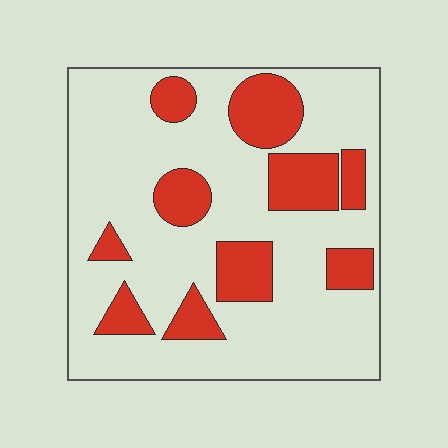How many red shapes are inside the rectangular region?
10.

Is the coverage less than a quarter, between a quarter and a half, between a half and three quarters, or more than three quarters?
Between a quarter and a half.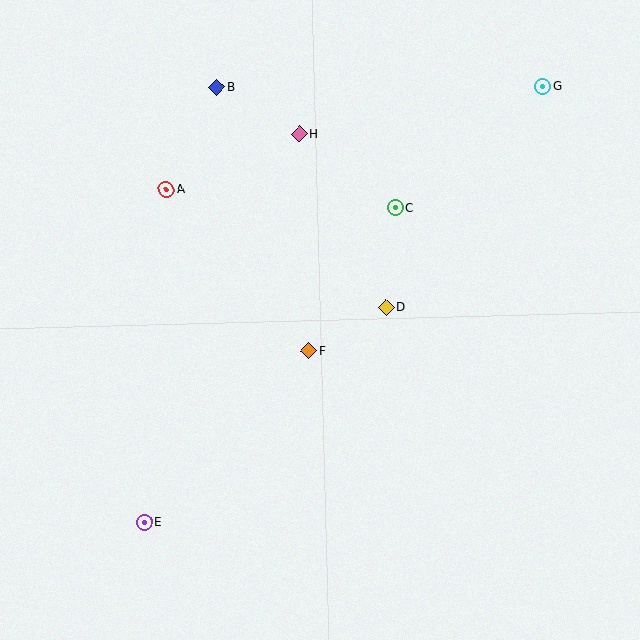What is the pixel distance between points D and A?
The distance between D and A is 249 pixels.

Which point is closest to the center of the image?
Point F at (309, 351) is closest to the center.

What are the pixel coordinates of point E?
Point E is at (145, 522).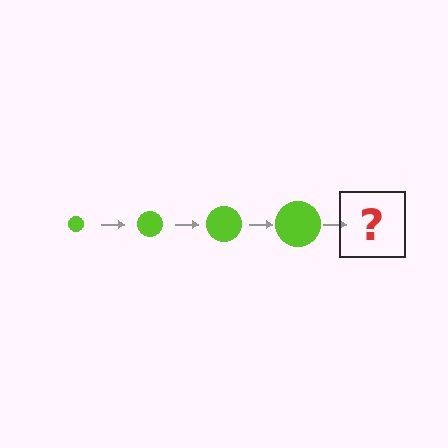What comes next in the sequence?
The next element should be a lime circle, larger than the previous one.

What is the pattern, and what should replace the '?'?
The pattern is that the circle gets progressively larger each step. The '?' should be a lime circle, larger than the previous one.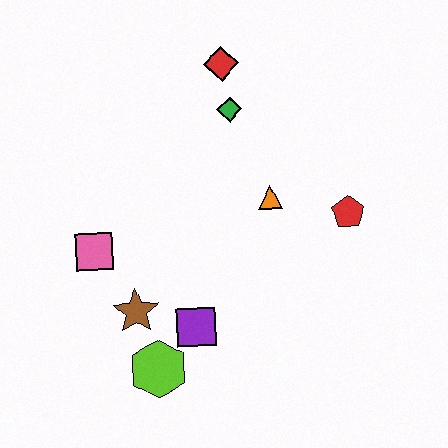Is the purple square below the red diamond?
Yes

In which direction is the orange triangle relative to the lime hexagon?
The orange triangle is above the lime hexagon.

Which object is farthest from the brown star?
The red diamond is farthest from the brown star.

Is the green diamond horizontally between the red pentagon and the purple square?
Yes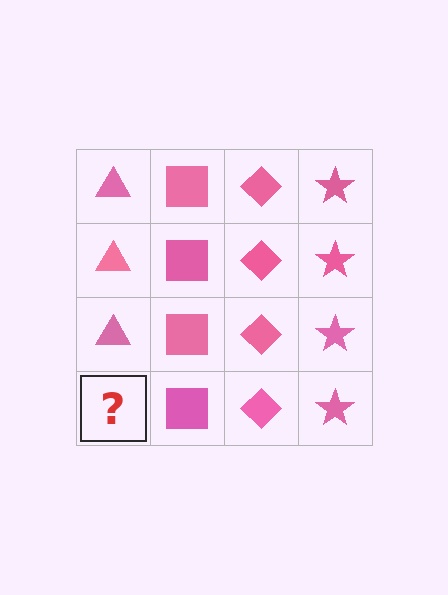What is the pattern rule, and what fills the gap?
The rule is that each column has a consistent shape. The gap should be filled with a pink triangle.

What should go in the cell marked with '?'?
The missing cell should contain a pink triangle.